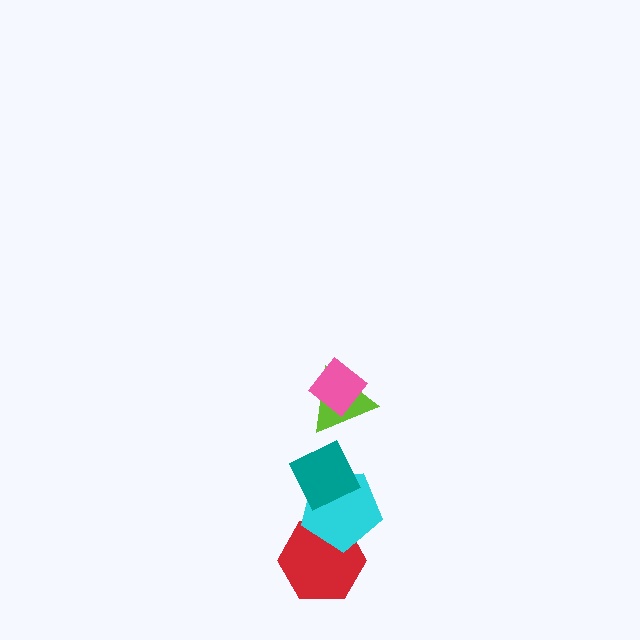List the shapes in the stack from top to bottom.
From top to bottom: the pink diamond, the lime triangle, the teal diamond, the cyan pentagon, the red hexagon.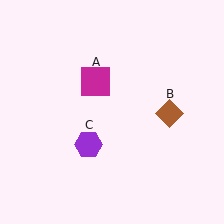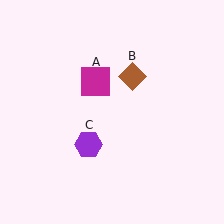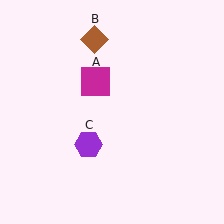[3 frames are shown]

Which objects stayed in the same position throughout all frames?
Magenta square (object A) and purple hexagon (object C) remained stationary.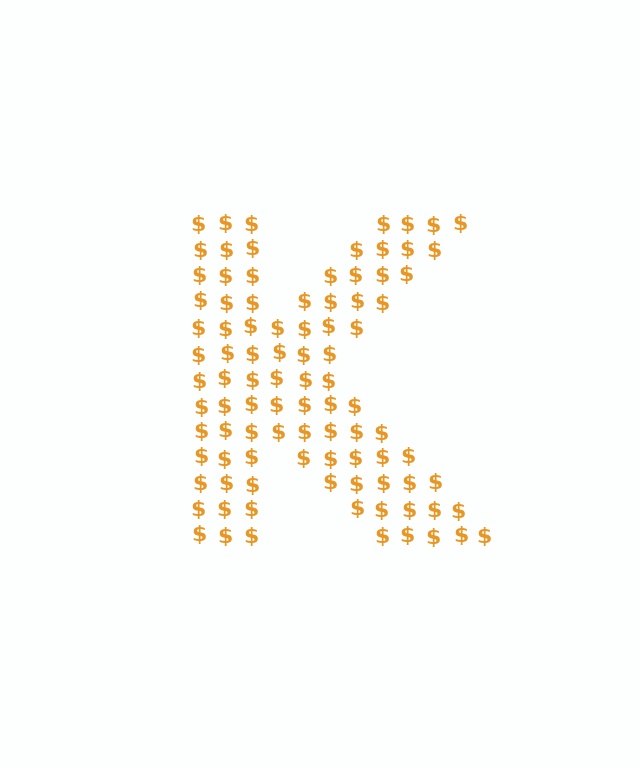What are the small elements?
The small elements are dollar signs.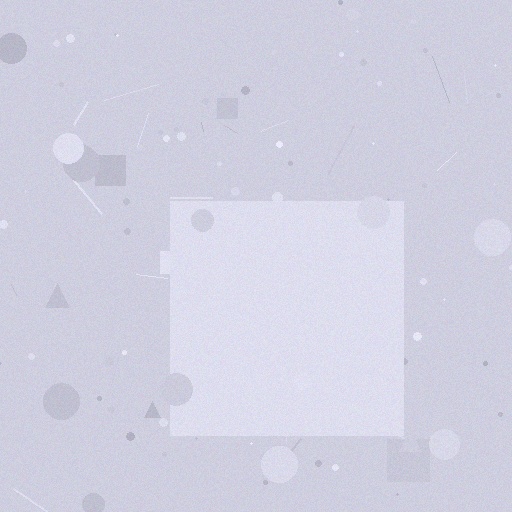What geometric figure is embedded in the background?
A square is embedded in the background.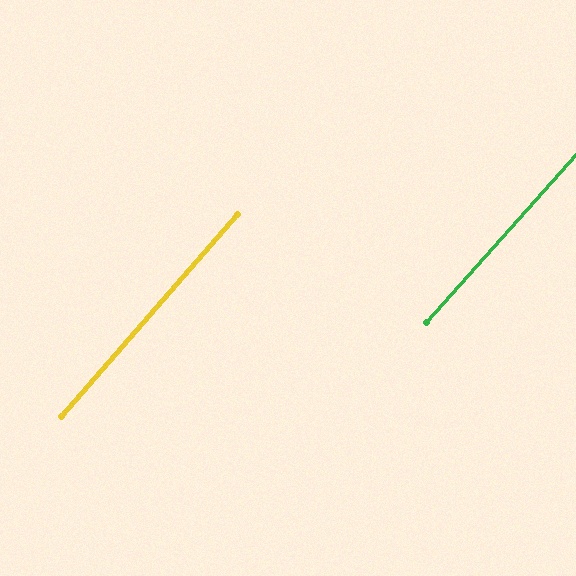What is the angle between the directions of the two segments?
Approximately 1 degree.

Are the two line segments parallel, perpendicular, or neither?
Parallel — their directions differ by only 0.8°.